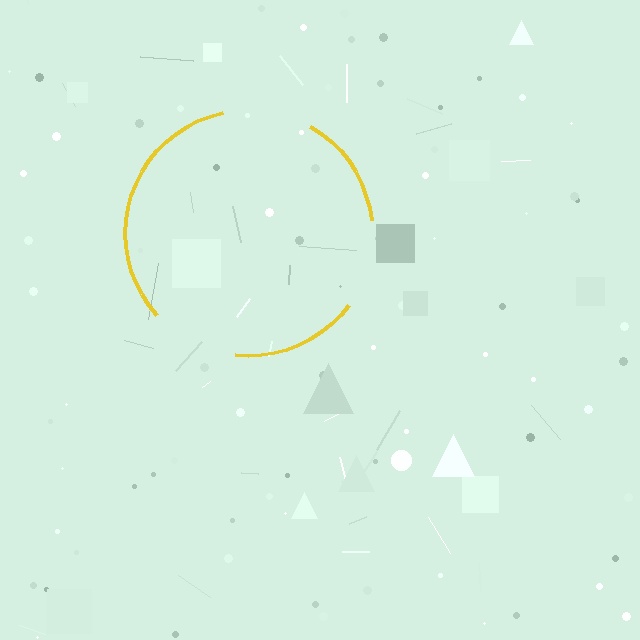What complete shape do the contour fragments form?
The contour fragments form a circle.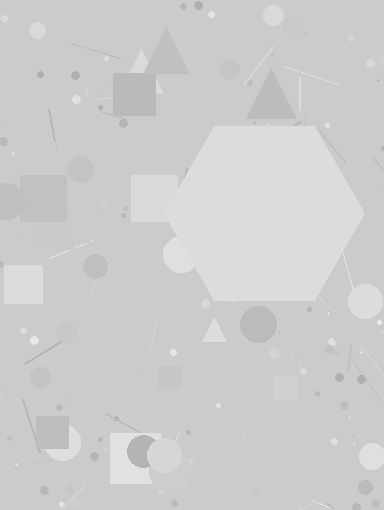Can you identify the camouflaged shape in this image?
The camouflaged shape is a hexagon.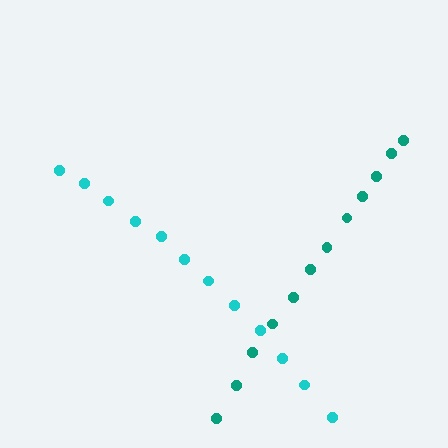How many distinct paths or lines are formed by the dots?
There are 2 distinct paths.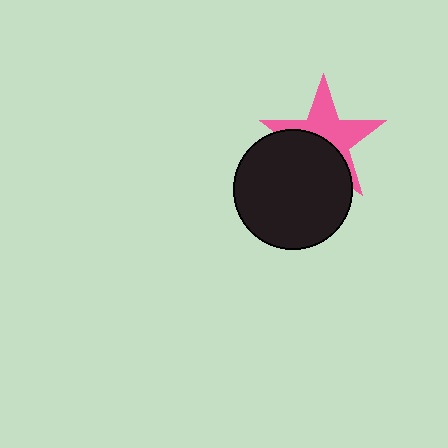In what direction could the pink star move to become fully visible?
The pink star could move up. That would shift it out from behind the black circle entirely.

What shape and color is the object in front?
The object in front is a black circle.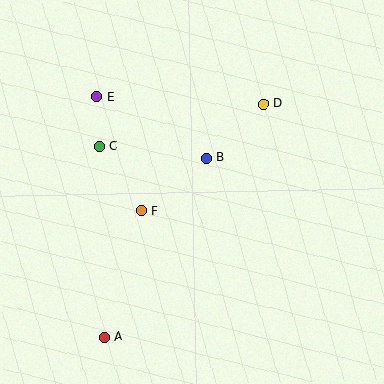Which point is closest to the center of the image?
Point B at (207, 158) is closest to the center.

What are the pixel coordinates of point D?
Point D is at (263, 104).